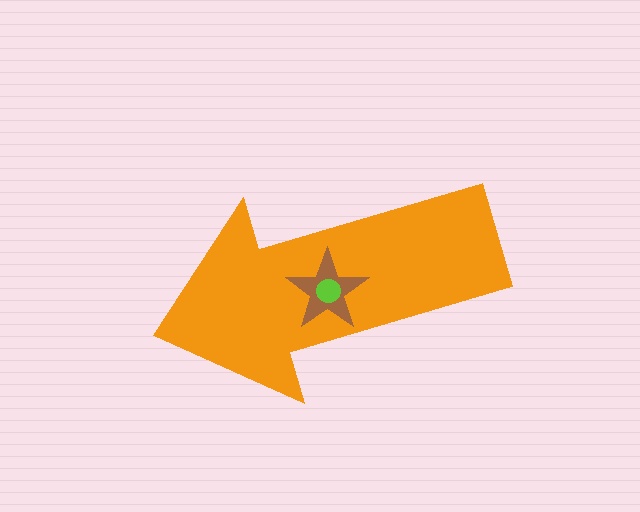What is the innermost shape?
The lime circle.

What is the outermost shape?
The orange arrow.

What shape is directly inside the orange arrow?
The brown star.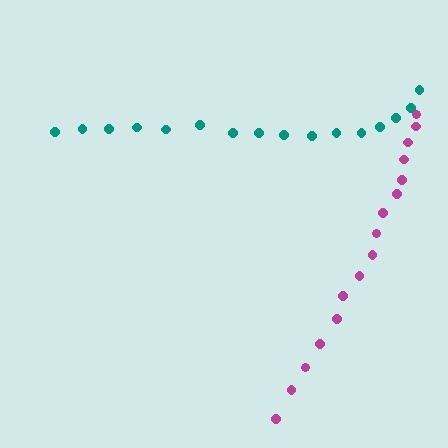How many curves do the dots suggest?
There are 2 distinct paths.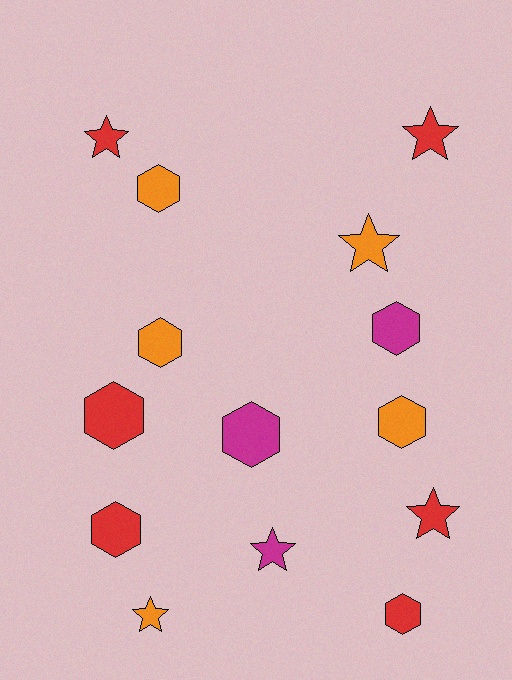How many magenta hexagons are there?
There are 2 magenta hexagons.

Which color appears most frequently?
Red, with 6 objects.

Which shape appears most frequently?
Hexagon, with 8 objects.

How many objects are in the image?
There are 14 objects.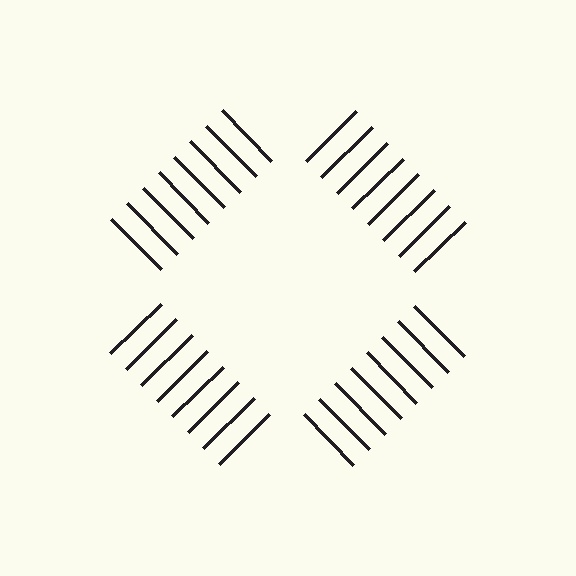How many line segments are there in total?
32 — 8 along each of the 4 edges.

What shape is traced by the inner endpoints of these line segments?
An illusory square — the line segments terminate on its edges but no continuous stroke is drawn.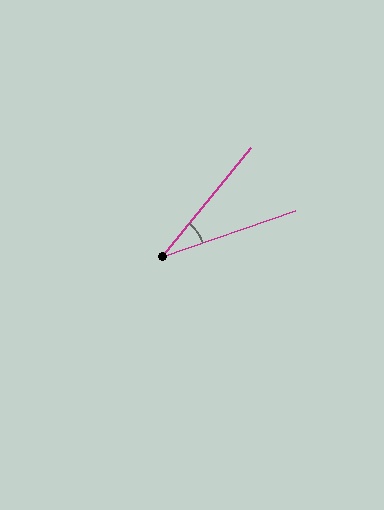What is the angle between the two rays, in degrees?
Approximately 32 degrees.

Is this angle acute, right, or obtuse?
It is acute.